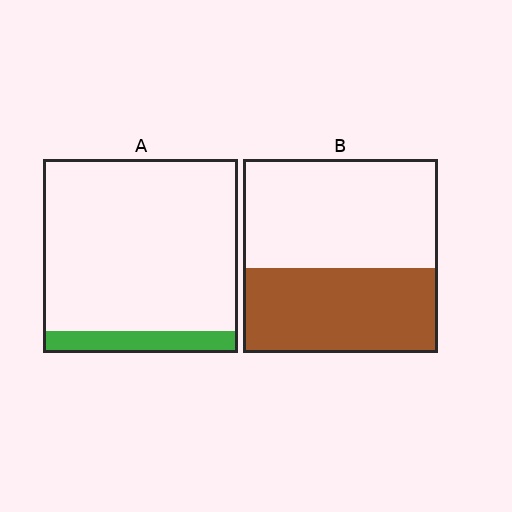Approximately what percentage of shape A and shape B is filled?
A is approximately 10% and B is approximately 45%.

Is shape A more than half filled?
No.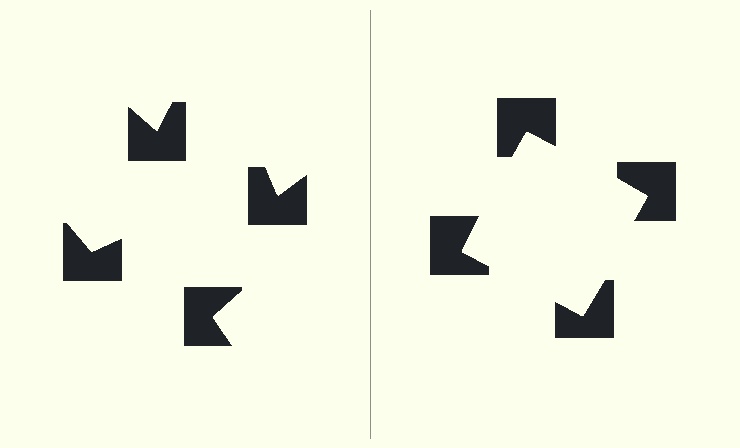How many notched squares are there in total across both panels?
8 — 4 on each side.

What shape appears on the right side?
An illusory square.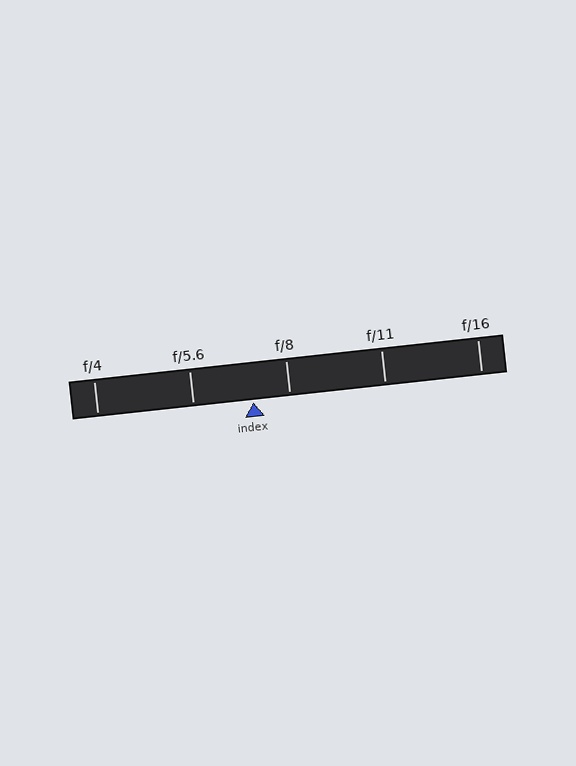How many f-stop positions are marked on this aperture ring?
There are 5 f-stop positions marked.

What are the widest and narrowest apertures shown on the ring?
The widest aperture shown is f/4 and the narrowest is f/16.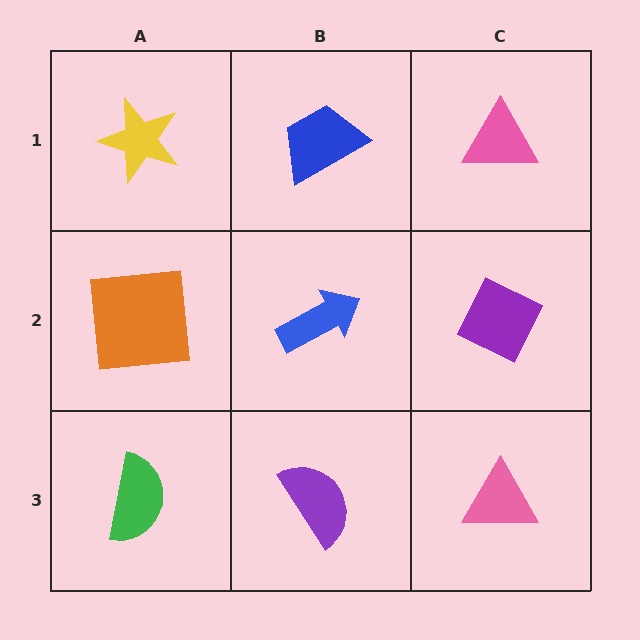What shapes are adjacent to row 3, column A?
An orange square (row 2, column A), a purple semicircle (row 3, column B).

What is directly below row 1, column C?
A purple diamond.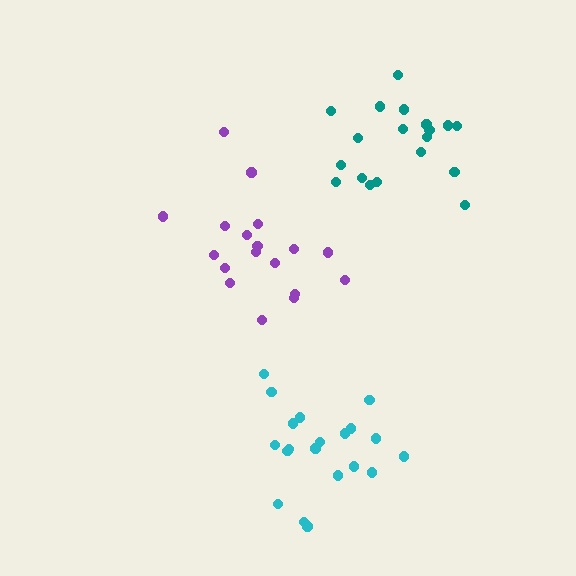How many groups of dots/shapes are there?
There are 3 groups.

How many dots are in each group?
Group 1: 20 dots, Group 2: 18 dots, Group 3: 19 dots (57 total).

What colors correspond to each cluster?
The clusters are colored: cyan, purple, teal.